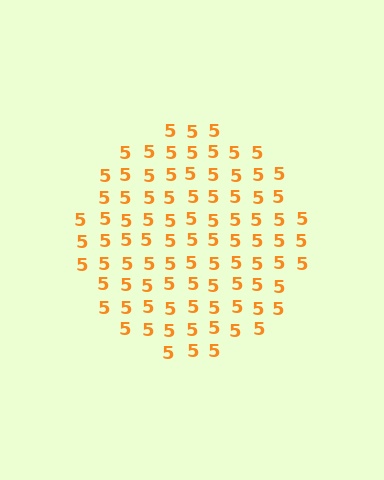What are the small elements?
The small elements are digit 5's.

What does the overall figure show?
The overall figure shows a circle.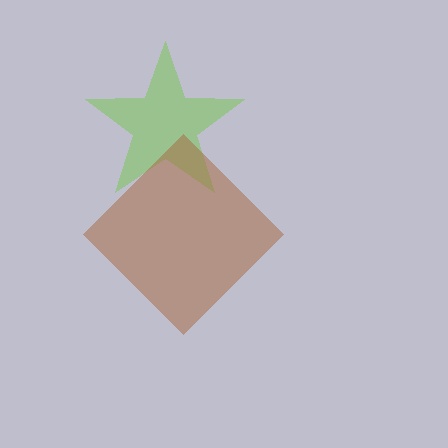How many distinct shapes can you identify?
There are 2 distinct shapes: a lime star, a brown diamond.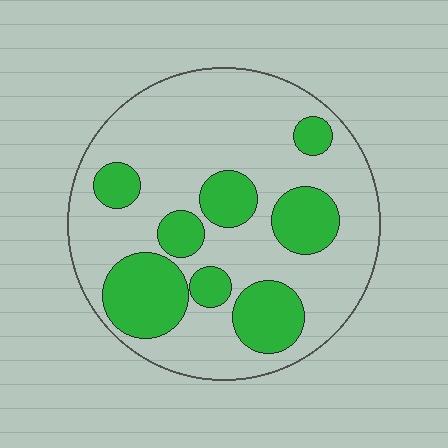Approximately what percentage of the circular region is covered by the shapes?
Approximately 30%.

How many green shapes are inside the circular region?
8.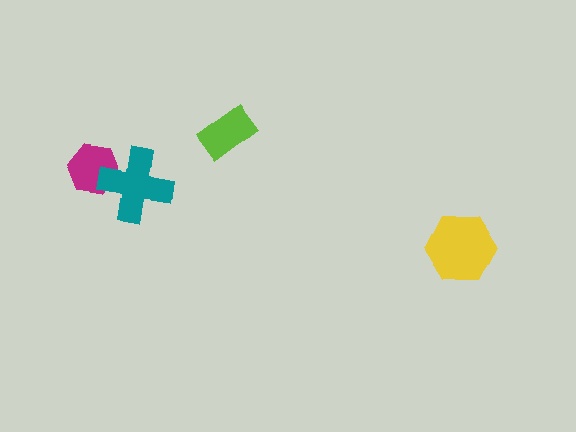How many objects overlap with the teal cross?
1 object overlaps with the teal cross.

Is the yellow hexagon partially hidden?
No, no other shape covers it.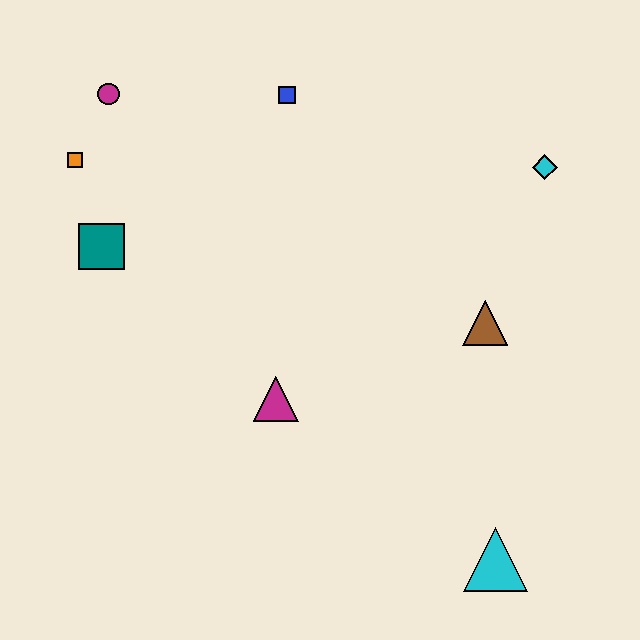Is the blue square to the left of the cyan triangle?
Yes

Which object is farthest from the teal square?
The cyan triangle is farthest from the teal square.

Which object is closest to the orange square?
The magenta circle is closest to the orange square.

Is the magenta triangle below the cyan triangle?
No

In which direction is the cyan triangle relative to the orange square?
The cyan triangle is to the right of the orange square.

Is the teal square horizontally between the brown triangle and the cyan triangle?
No